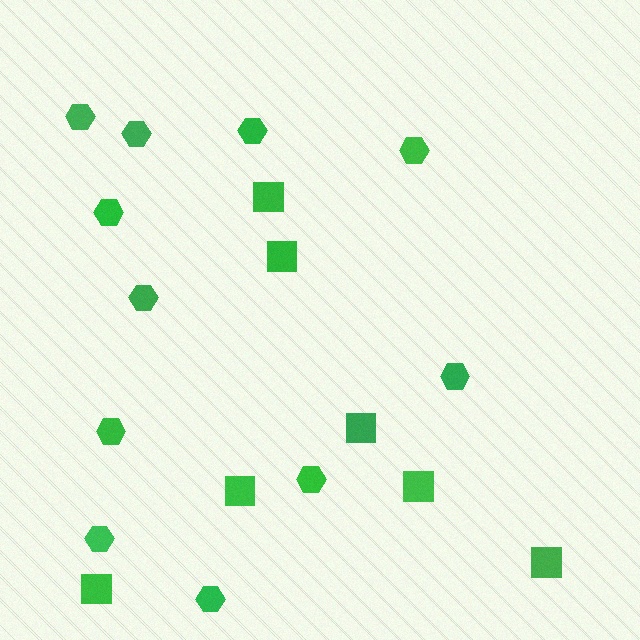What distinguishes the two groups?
There are 2 groups: one group of hexagons (11) and one group of squares (7).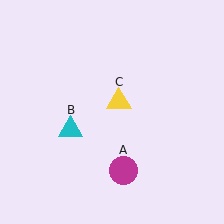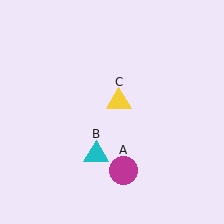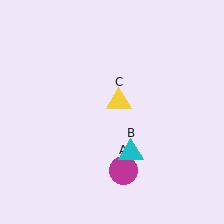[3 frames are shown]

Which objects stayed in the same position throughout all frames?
Magenta circle (object A) and yellow triangle (object C) remained stationary.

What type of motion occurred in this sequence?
The cyan triangle (object B) rotated counterclockwise around the center of the scene.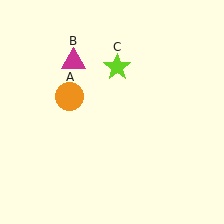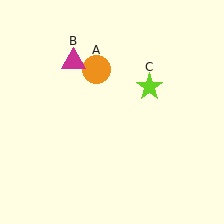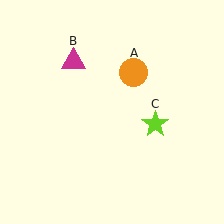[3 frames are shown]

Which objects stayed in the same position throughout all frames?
Magenta triangle (object B) remained stationary.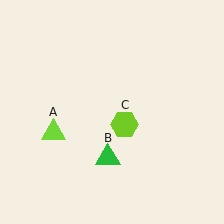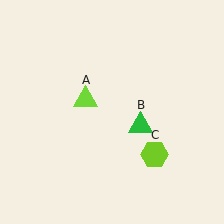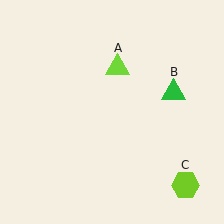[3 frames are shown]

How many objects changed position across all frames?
3 objects changed position: lime triangle (object A), green triangle (object B), lime hexagon (object C).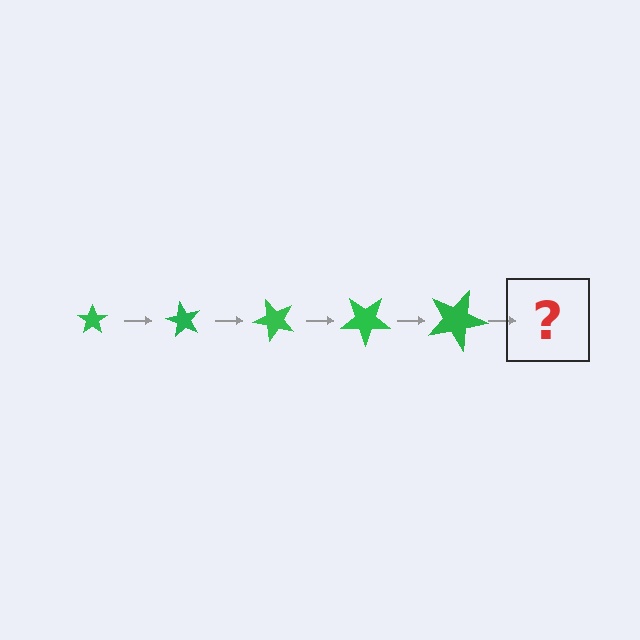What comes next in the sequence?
The next element should be a star, larger than the previous one and rotated 300 degrees from the start.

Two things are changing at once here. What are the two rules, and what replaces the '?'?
The two rules are that the star grows larger each step and it rotates 60 degrees each step. The '?' should be a star, larger than the previous one and rotated 300 degrees from the start.